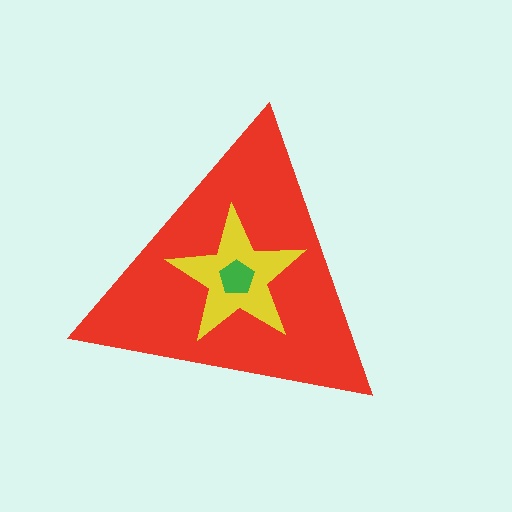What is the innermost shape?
The green pentagon.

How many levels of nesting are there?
3.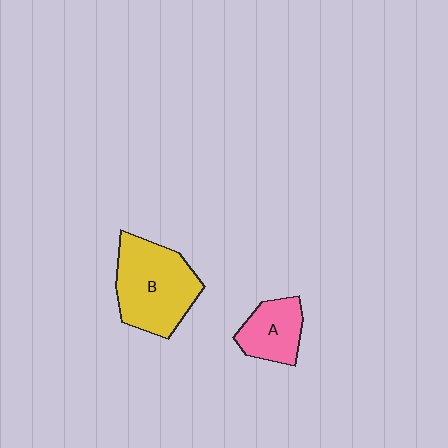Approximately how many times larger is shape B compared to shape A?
Approximately 1.9 times.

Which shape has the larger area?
Shape B (yellow).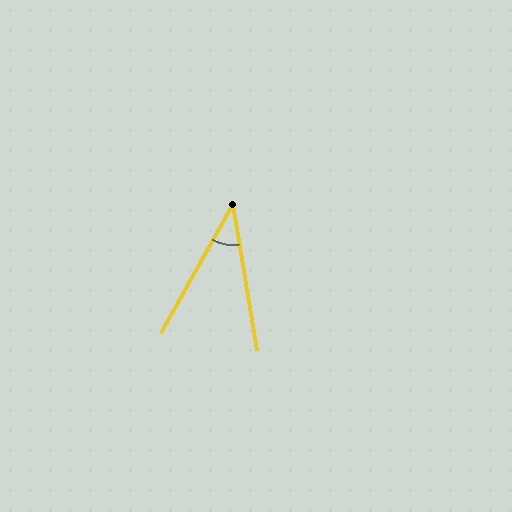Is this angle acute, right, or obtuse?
It is acute.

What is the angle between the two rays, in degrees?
Approximately 39 degrees.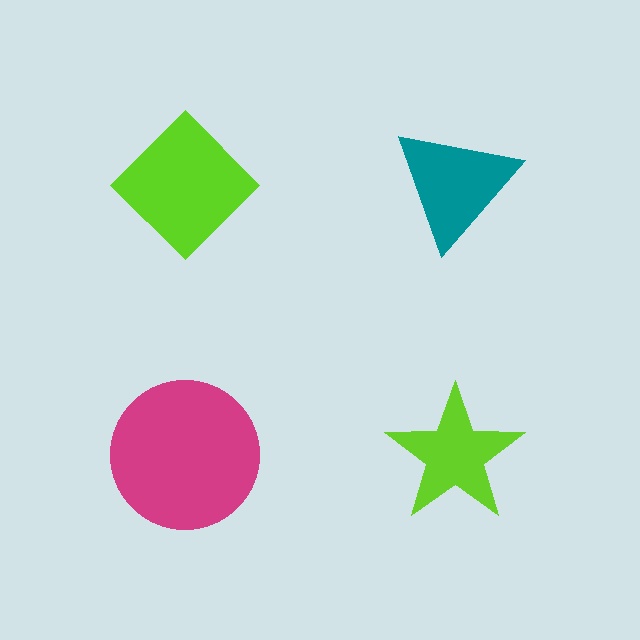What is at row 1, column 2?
A teal triangle.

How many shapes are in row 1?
2 shapes.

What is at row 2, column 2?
A lime star.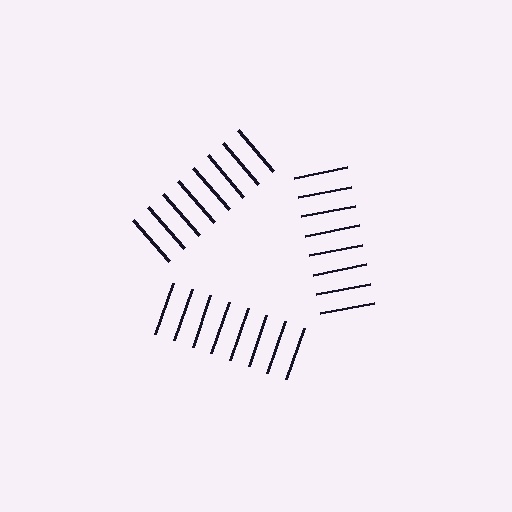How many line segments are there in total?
24 — 8 along each of the 3 edges.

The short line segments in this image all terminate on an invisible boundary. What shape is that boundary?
An illusory triangle — the line segments terminate on its edges but no continuous stroke is drawn.